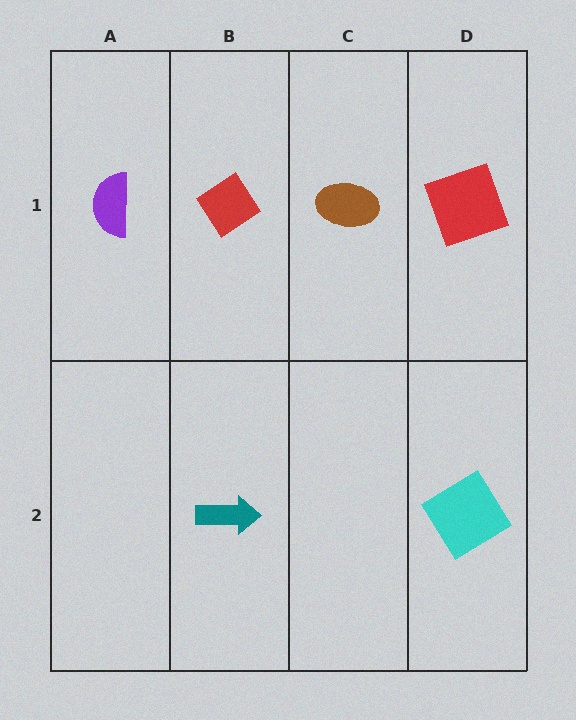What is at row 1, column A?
A purple semicircle.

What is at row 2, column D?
A cyan diamond.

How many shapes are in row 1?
4 shapes.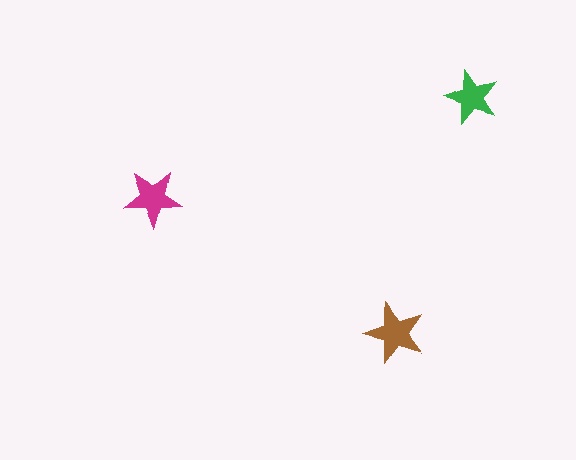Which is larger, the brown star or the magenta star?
The brown one.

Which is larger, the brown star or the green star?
The brown one.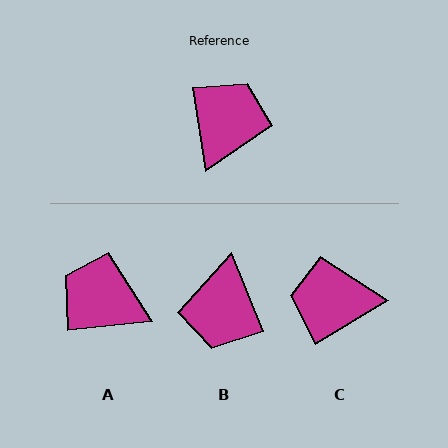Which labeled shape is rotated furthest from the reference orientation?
B, about 167 degrees away.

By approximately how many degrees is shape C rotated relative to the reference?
Approximately 113 degrees counter-clockwise.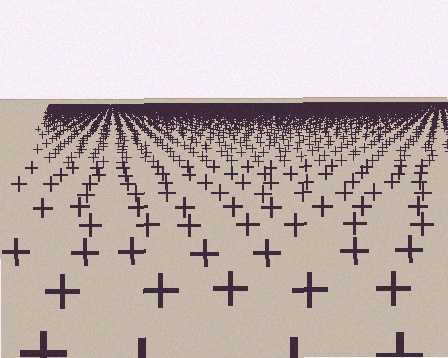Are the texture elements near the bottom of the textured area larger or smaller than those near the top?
Larger. Near the bottom, elements are closer to the viewer and appear at a bigger on-screen size.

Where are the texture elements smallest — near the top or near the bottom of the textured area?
Near the top.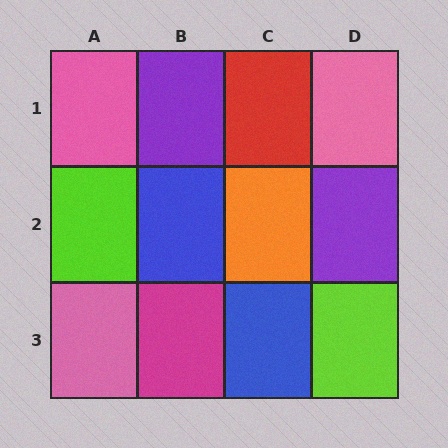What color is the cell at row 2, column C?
Orange.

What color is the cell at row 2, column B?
Blue.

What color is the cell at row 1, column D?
Pink.